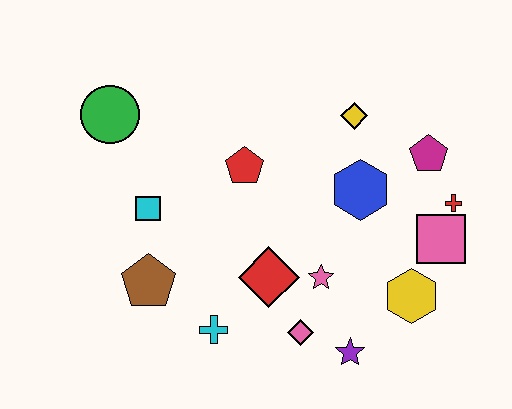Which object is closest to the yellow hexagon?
The pink square is closest to the yellow hexagon.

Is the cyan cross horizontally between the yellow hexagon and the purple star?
No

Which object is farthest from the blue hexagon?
The green circle is farthest from the blue hexagon.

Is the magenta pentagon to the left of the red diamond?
No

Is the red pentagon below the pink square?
No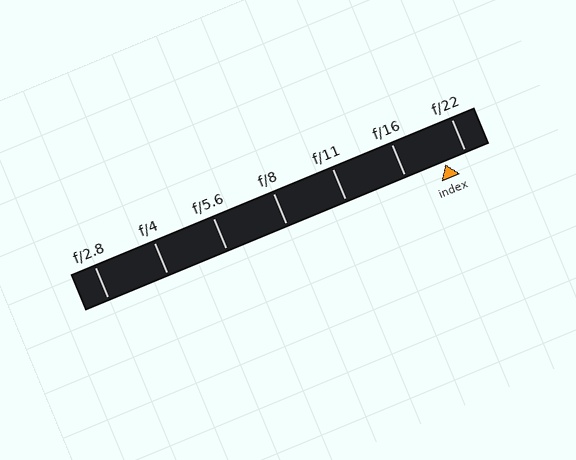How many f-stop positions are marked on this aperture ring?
There are 7 f-stop positions marked.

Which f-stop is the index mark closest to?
The index mark is closest to f/22.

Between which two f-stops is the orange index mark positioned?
The index mark is between f/16 and f/22.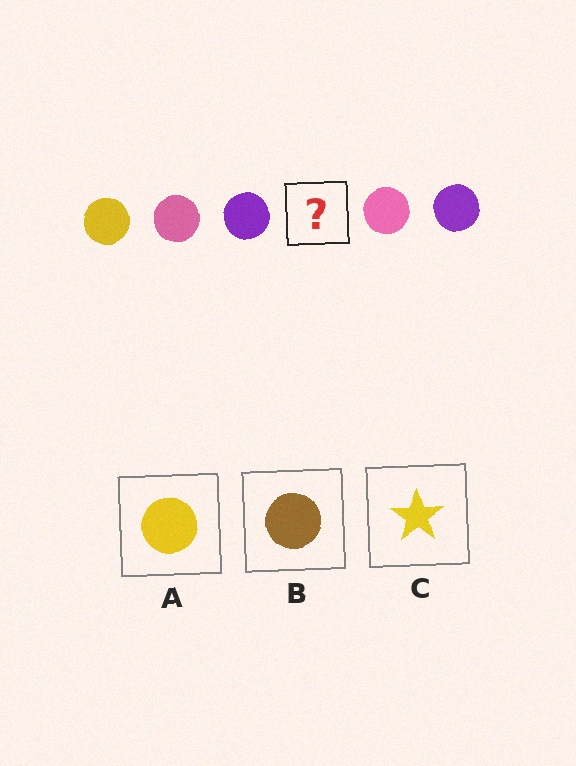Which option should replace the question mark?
Option A.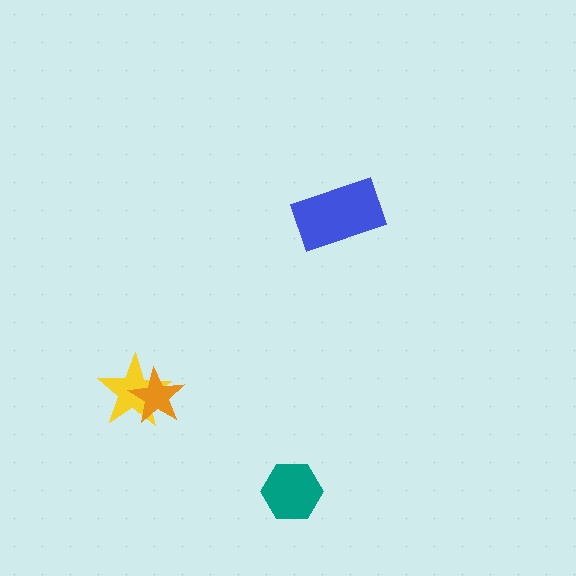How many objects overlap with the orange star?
1 object overlaps with the orange star.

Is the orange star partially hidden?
No, no other shape covers it.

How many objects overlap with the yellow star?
1 object overlaps with the yellow star.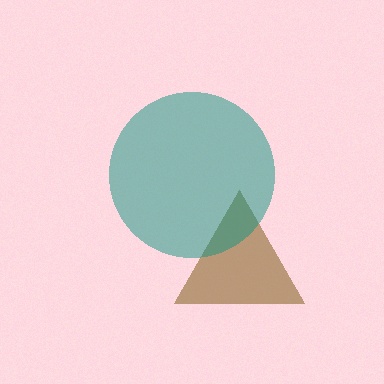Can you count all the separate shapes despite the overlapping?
Yes, there are 2 separate shapes.